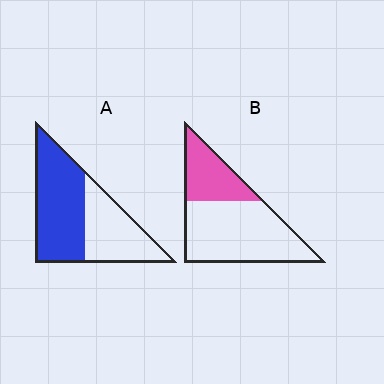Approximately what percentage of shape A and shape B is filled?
A is approximately 60% and B is approximately 30%.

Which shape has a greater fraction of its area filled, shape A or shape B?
Shape A.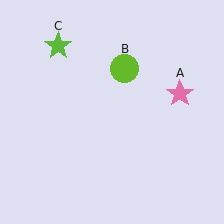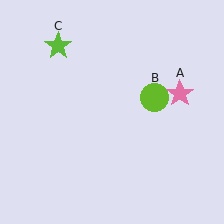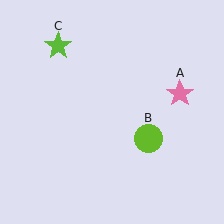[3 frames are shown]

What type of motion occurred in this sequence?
The lime circle (object B) rotated clockwise around the center of the scene.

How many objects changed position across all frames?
1 object changed position: lime circle (object B).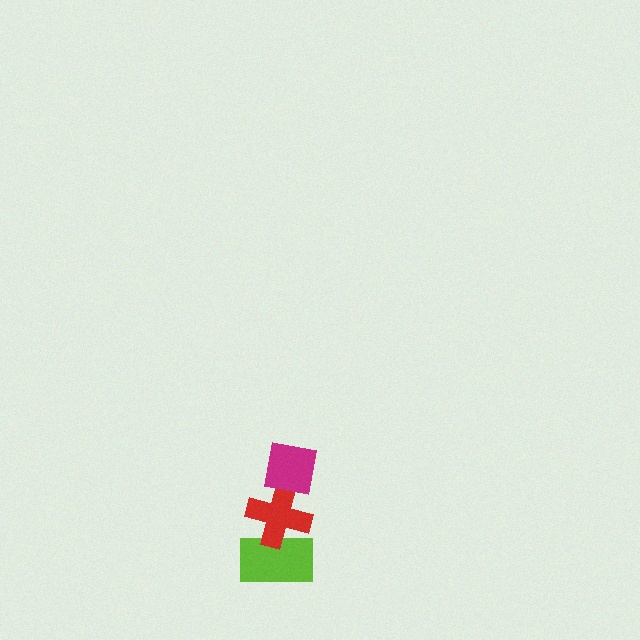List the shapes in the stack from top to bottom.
From top to bottom: the magenta square, the red cross, the lime rectangle.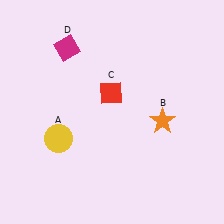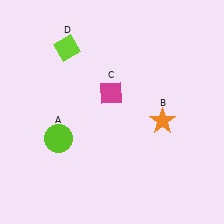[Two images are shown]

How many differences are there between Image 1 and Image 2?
There are 3 differences between the two images.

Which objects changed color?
A changed from yellow to lime. C changed from red to magenta. D changed from magenta to lime.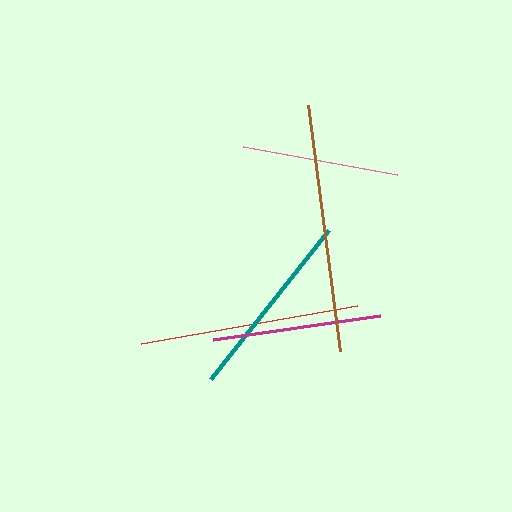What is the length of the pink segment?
The pink segment is approximately 157 pixels long.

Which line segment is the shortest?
The pink line is the shortest at approximately 157 pixels.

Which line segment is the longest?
The brown line is the longest at approximately 248 pixels.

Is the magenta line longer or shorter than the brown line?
The brown line is longer than the magenta line.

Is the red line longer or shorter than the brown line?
The brown line is longer than the red line.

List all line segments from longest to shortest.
From longest to shortest: brown, red, teal, magenta, pink.